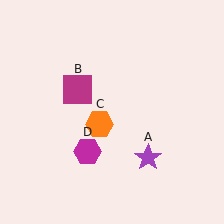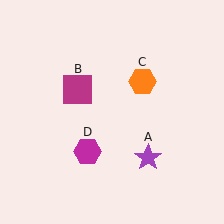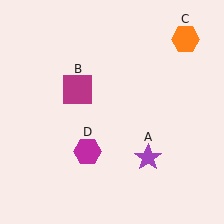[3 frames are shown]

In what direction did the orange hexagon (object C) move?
The orange hexagon (object C) moved up and to the right.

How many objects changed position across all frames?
1 object changed position: orange hexagon (object C).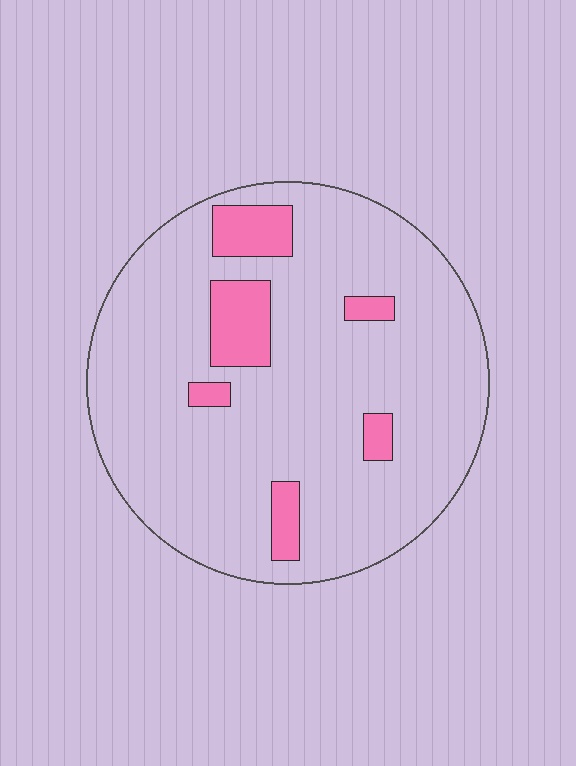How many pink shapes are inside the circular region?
6.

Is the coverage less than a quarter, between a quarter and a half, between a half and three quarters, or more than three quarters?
Less than a quarter.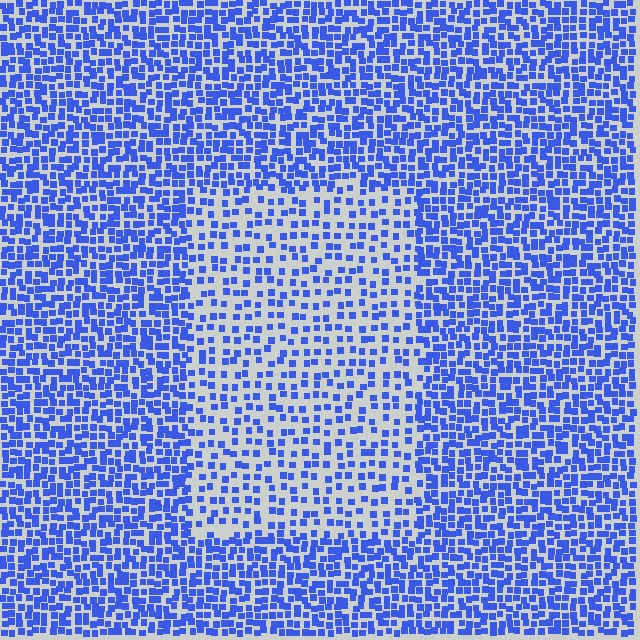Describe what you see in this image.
The image contains small blue elements arranged at two different densities. A rectangle-shaped region is visible where the elements are less densely packed than the surrounding area.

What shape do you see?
I see a rectangle.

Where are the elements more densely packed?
The elements are more densely packed outside the rectangle boundary.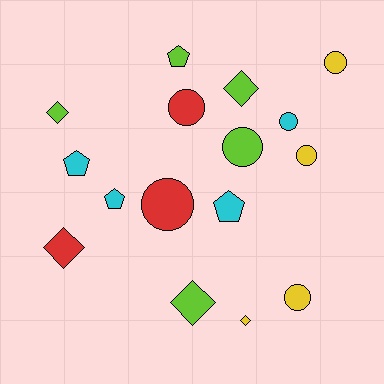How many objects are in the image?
There are 16 objects.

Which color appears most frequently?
Lime, with 5 objects.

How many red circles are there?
There are 2 red circles.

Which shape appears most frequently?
Circle, with 7 objects.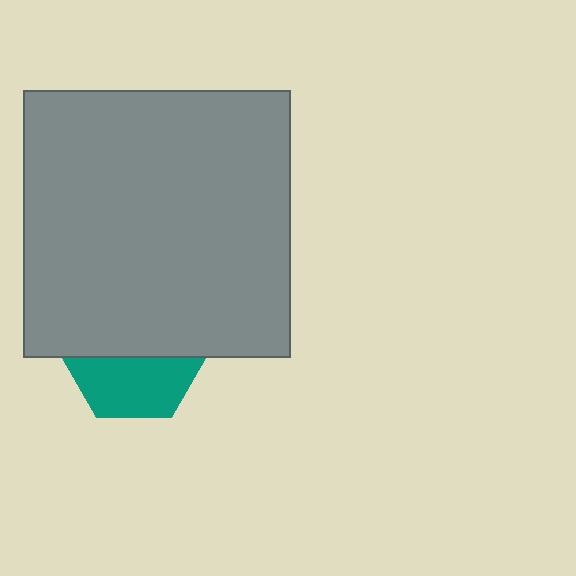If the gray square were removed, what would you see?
You would see the complete teal hexagon.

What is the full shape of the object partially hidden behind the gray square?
The partially hidden object is a teal hexagon.